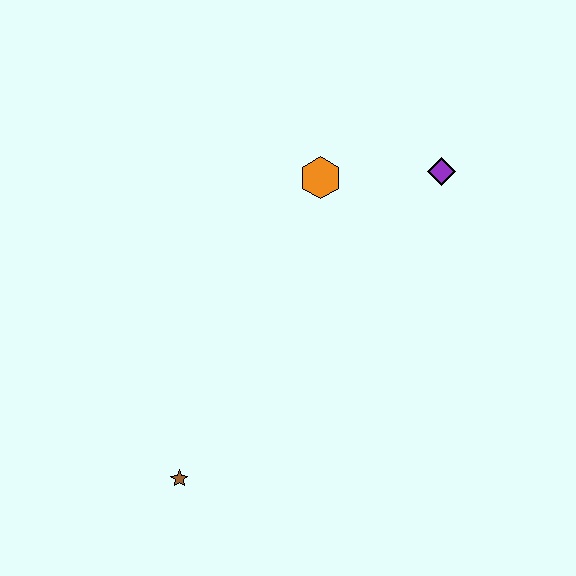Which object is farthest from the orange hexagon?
The brown star is farthest from the orange hexagon.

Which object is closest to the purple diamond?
The orange hexagon is closest to the purple diamond.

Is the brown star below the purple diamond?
Yes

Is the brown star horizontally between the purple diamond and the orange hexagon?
No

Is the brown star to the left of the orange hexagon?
Yes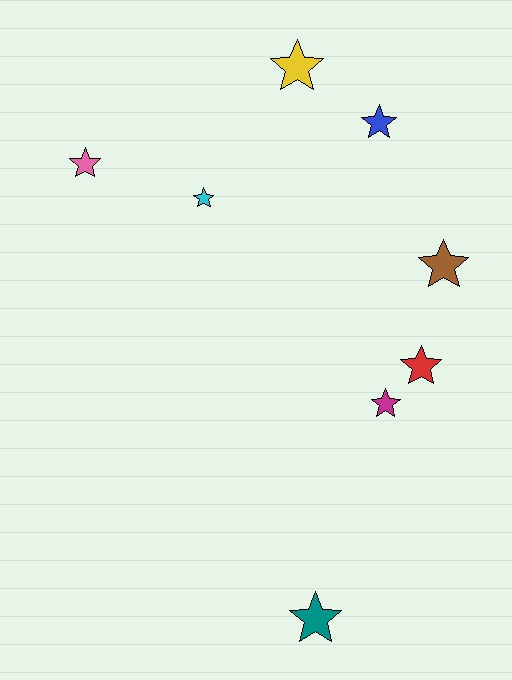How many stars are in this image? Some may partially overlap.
There are 8 stars.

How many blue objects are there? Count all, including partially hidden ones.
There is 1 blue object.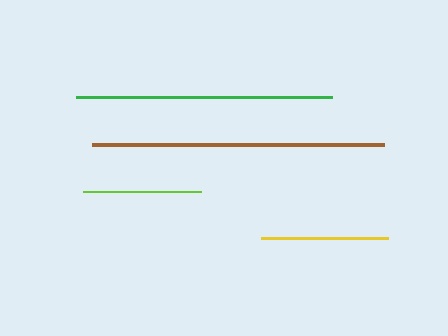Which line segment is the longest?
The brown line is the longest at approximately 292 pixels.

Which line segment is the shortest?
The lime line is the shortest at approximately 118 pixels.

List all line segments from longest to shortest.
From longest to shortest: brown, green, yellow, lime.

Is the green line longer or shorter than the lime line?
The green line is longer than the lime line.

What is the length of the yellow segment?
The yellow segment is approximately 126 pixels long.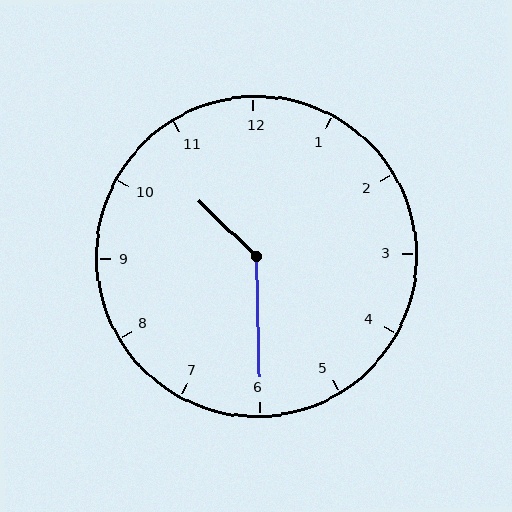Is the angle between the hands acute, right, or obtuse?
It is obtuse.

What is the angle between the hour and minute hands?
Approximately 135 degrees.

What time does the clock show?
10:30.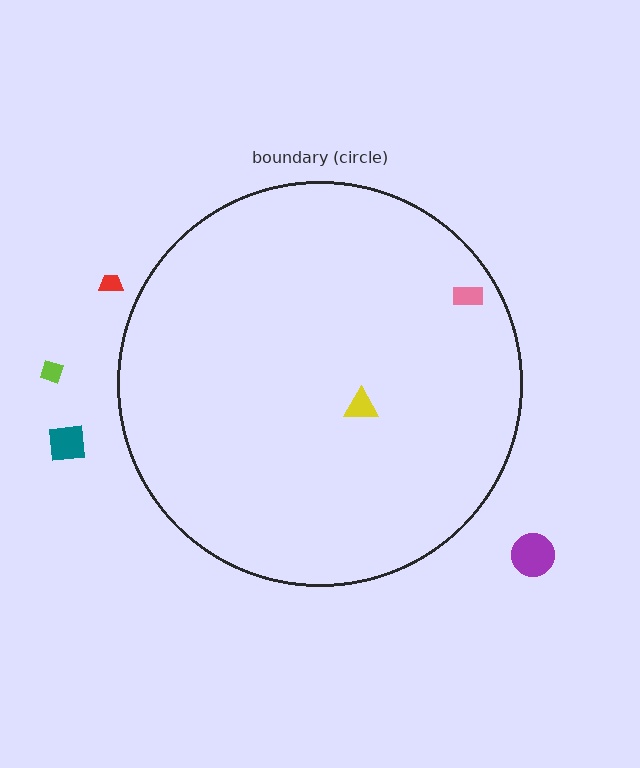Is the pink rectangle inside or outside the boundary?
Inside.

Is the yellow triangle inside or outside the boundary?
Inside.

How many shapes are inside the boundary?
2 inside, 4 outside.